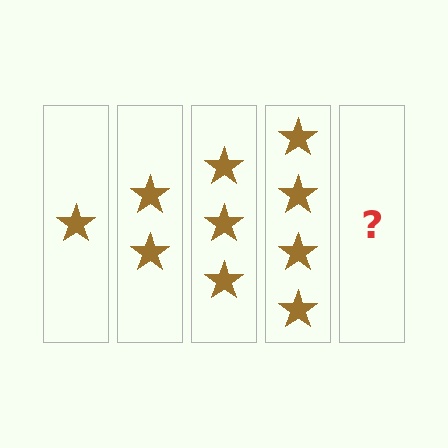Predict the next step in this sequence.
The next step is 5 stars.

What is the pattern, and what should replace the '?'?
The pattern is that each step adds one more star. The '?' should be 5 stars.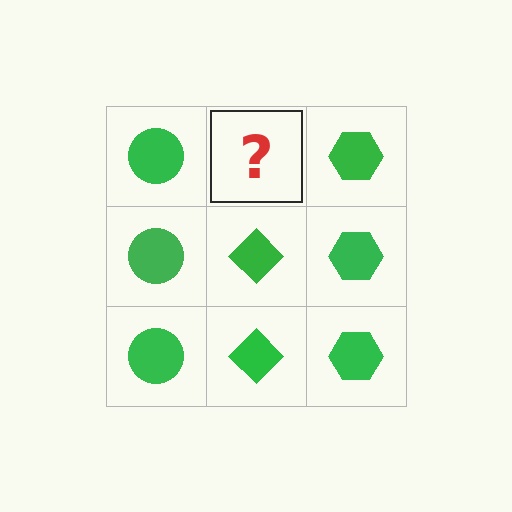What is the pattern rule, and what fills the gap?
The rule is that each column has a consistent shape. The gap should be filled with a green diamond.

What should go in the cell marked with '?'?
The missing cell should contain a green diamond.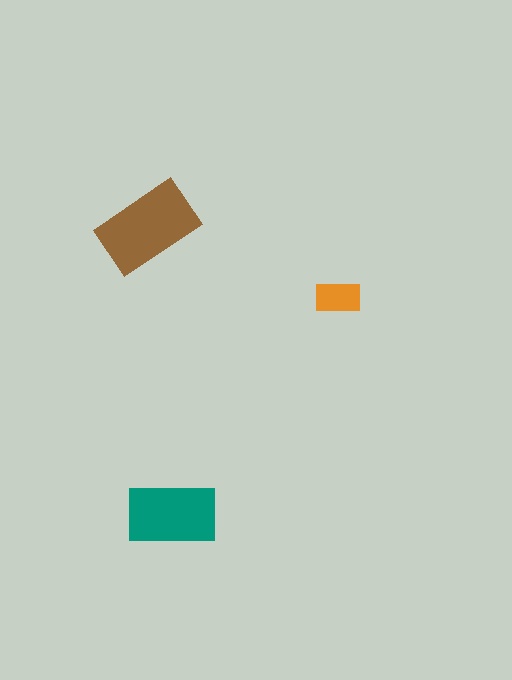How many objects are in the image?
There are 3 objects in the image.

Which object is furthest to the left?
The brown rectangle is leftmost.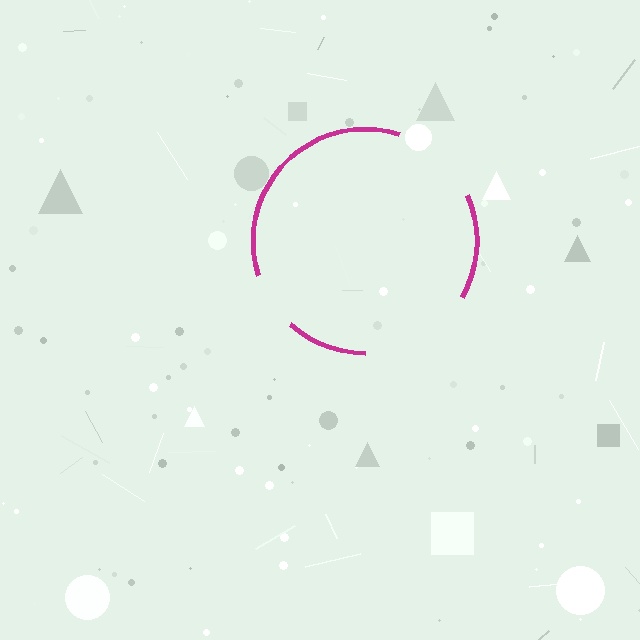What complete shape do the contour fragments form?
The contour fragments form a circle.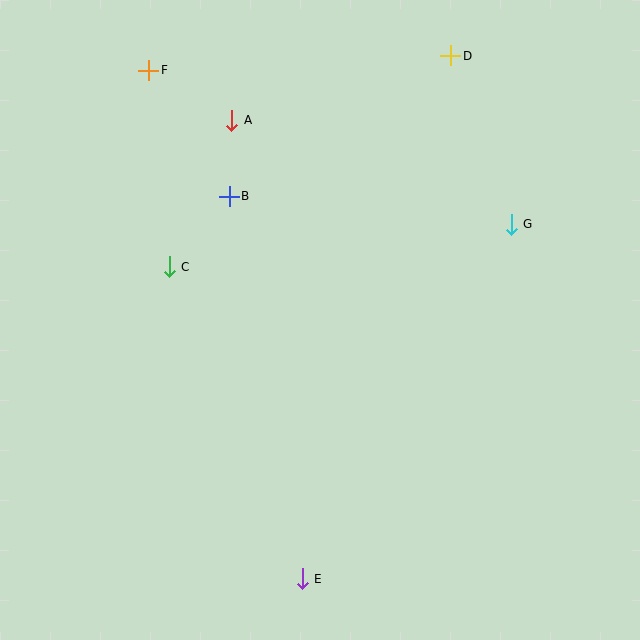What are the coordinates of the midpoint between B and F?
The midpoint between B and F is at (189, 133).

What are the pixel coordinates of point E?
Point E is at (302, 579).